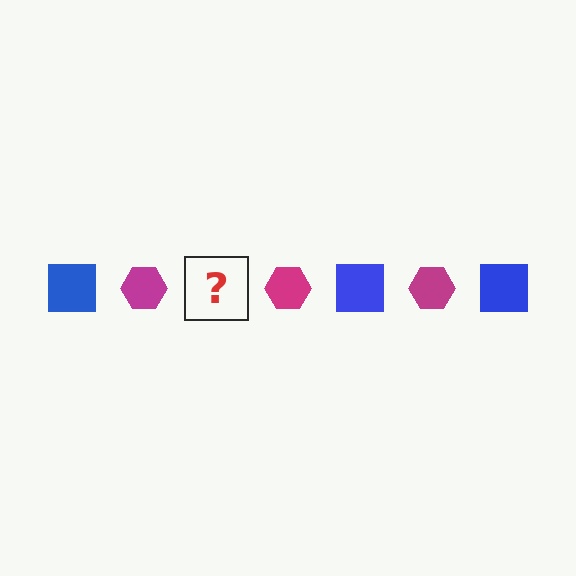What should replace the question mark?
The question mark should be replaced with a blue square.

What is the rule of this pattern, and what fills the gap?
The rule is that the pattern alternates between blue square and magenta hexagon. The gap should be filled with a blue square.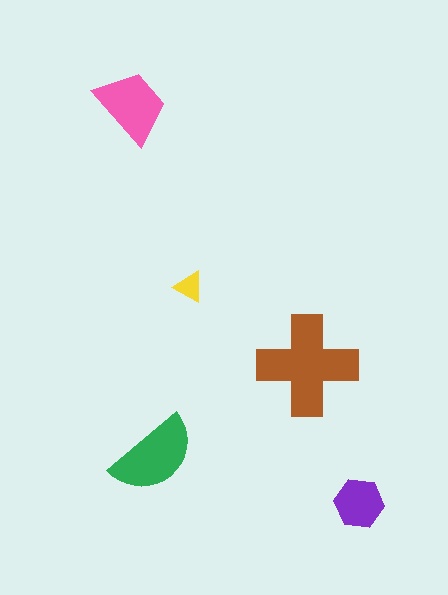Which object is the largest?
The brown cross.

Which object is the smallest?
The yellow triangle.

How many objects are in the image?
There are 5 objects in the image.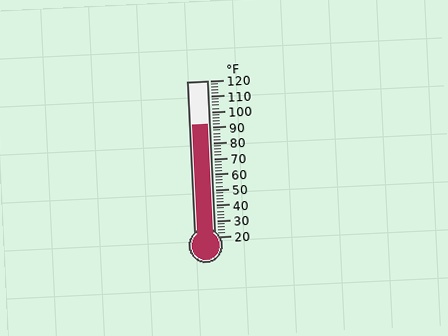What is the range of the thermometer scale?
The thermometer scale ranges from 20°F to 120°F.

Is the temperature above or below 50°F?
The temperature is above 50°F.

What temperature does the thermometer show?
The thermometer shows approximately 92°F.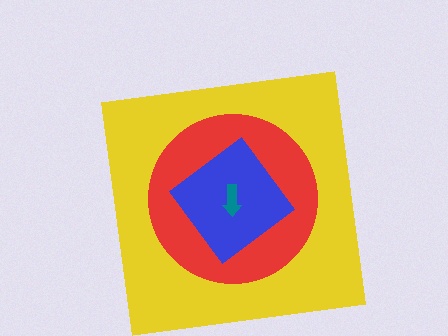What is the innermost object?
The teal arrow.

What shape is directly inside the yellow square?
The red circle.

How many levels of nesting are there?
4.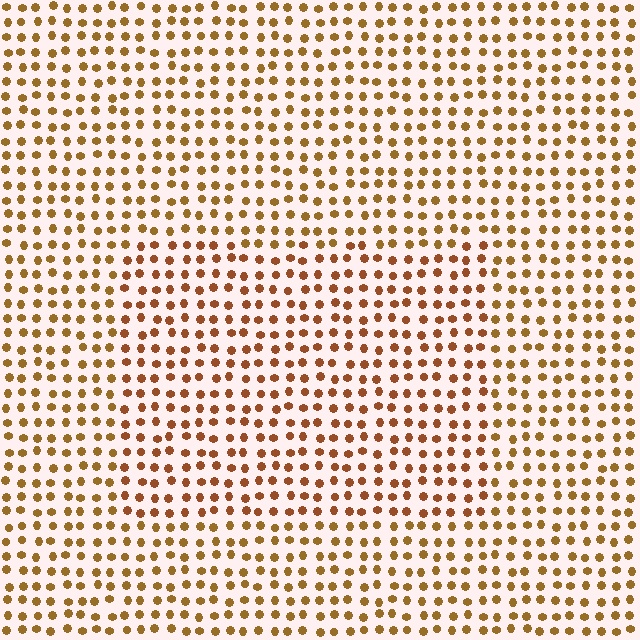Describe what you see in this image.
The image is filled with small brown elements in a uniform arrangement. A rectangle-shaped region is visible where the elements are tinted to a slightly different hue, forming a subtle color boundary.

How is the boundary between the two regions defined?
The boundary is defined purely by a slight shift in hue (about 18 degrees). Spacing, size, and orientation are identical on both sides.